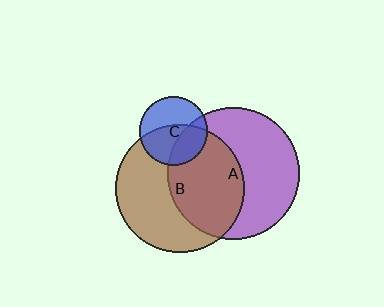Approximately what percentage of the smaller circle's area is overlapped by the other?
Approximately 50%.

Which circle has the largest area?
Circle A (purple).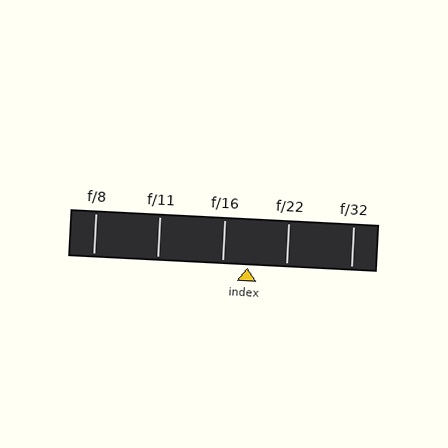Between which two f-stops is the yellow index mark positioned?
The index mark is between f/16 and f/22.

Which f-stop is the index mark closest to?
The index mark is closest to f/16.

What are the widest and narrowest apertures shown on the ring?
The widest aperture shown is f/8 and the narrowest is f/32.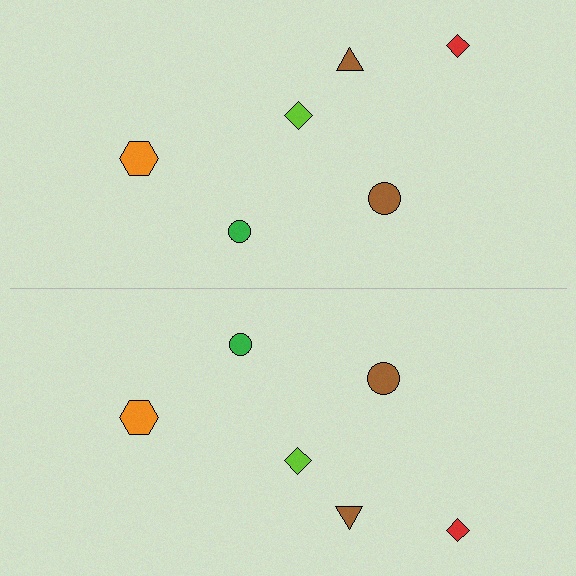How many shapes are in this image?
There are 12 shapes in this image.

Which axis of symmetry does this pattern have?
The pattern has a horizontal axis of symmetry running through the center of the image.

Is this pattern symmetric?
Yes, this pattern has bilateral (reflection) symmetry.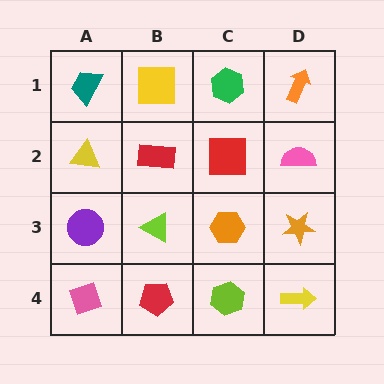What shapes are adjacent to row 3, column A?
A yellow triangle (row 2, column A), a pink diamond (row 4, column A), a lime triangle (row 3, column B).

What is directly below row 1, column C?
A red square.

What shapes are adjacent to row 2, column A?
A teal trapezoid (row 1, column A), a purple circle (row 3, column A), a red rectangle (row 2, column B).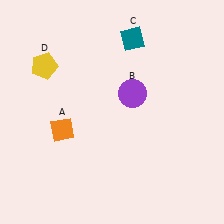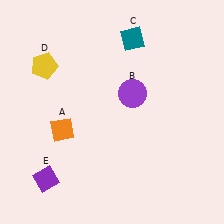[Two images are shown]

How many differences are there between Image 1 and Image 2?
There is 1 difference between the two images.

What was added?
A purple diamond (E) was added in Image 2.